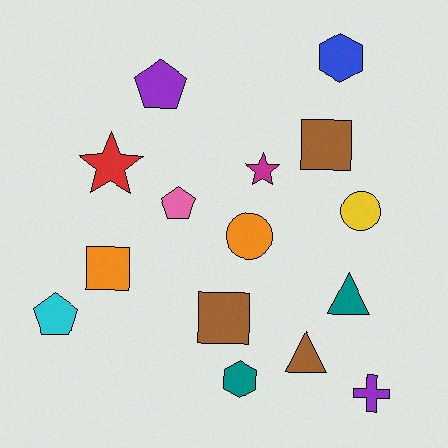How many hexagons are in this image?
There are 2 hexagons.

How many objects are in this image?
There are 15 objects.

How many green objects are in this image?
There are no green objects.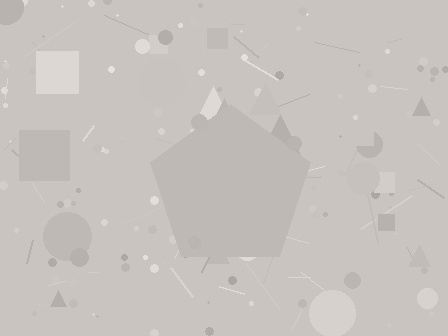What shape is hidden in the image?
A pentagon is hidden in the image.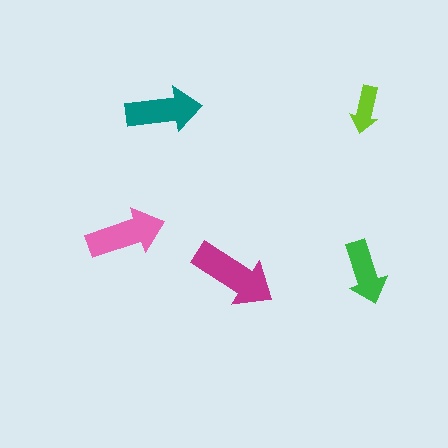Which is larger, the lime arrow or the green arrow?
The green one.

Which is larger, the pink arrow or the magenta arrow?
The magenta one.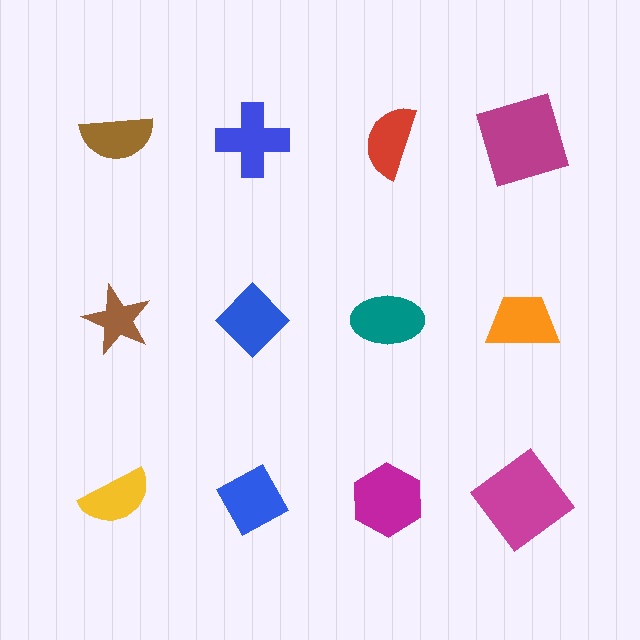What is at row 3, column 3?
A magenta hexagon.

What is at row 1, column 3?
A red semicircle.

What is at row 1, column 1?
A brown semicircle.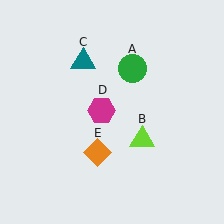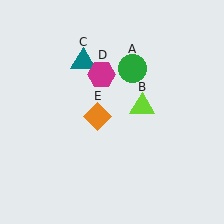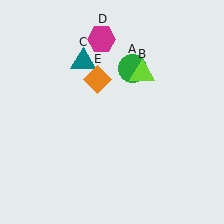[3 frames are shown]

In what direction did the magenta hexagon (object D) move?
The magenta hexagon (object D) moved up.